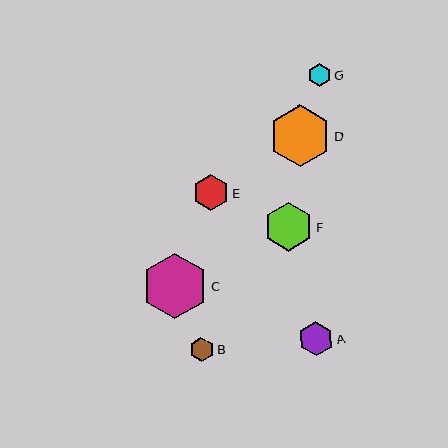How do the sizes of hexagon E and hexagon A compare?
Hexagon E and hexagon A are approximately the same size.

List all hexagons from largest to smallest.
From largest to smallest: C, D, F, E, A, B, G.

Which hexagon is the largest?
Hexagon C is the largest with a size of approximately 66 pixels.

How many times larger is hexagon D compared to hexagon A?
Hexagon D is approximately 1.8 times the size of hexagon A.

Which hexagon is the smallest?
Hexagon G is the smallest with a size of approximately 23 pixels.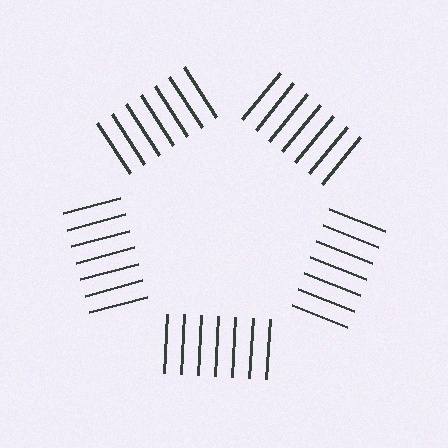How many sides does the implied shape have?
5 sides — the line-ends trace a pentagon.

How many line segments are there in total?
35 — 7 along each of the 5 edges.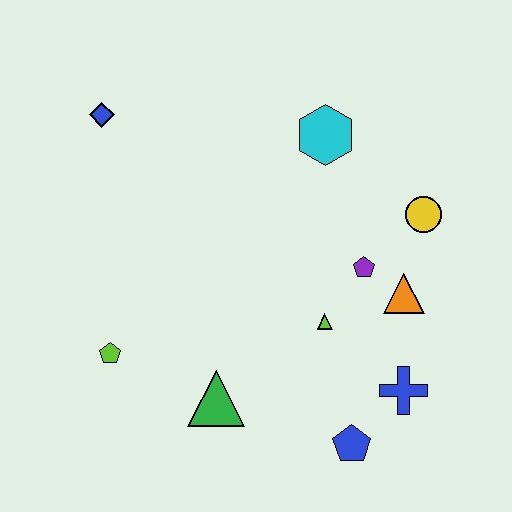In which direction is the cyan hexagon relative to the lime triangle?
The cyan hexagon is above the lime triangle.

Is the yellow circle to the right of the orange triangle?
Yes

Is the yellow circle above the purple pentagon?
Yes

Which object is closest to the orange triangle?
The purple pentagon is closest to the orange triangle.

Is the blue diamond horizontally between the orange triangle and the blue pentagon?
No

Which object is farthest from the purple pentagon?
The blue diamond is farthest from the purple pentagon.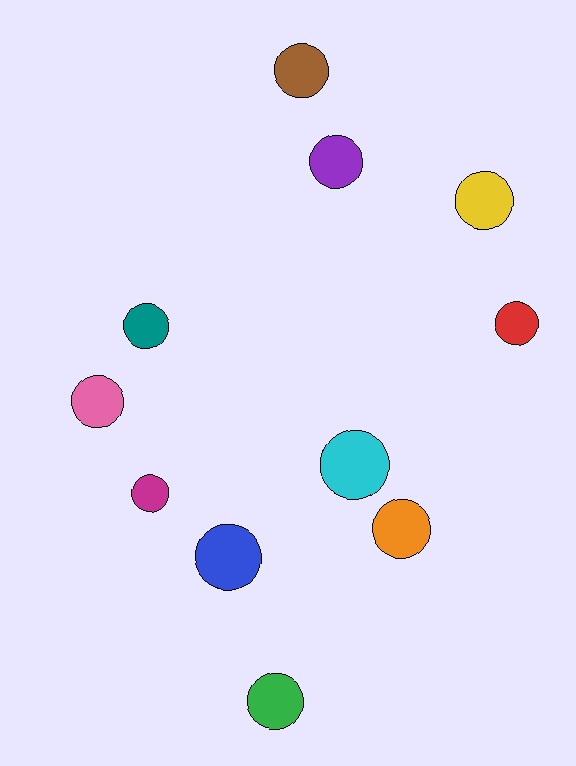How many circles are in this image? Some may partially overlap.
There are 11 circles.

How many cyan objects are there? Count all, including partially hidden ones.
There is 1 cyan object.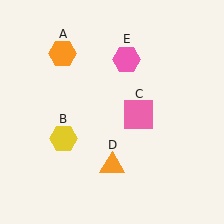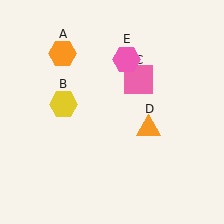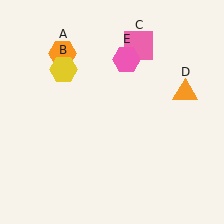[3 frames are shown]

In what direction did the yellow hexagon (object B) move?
The yellow hexagon (object B) moved up.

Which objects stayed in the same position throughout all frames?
Orange hexagon (object A) and pink hexagon (object E) remained stationary.